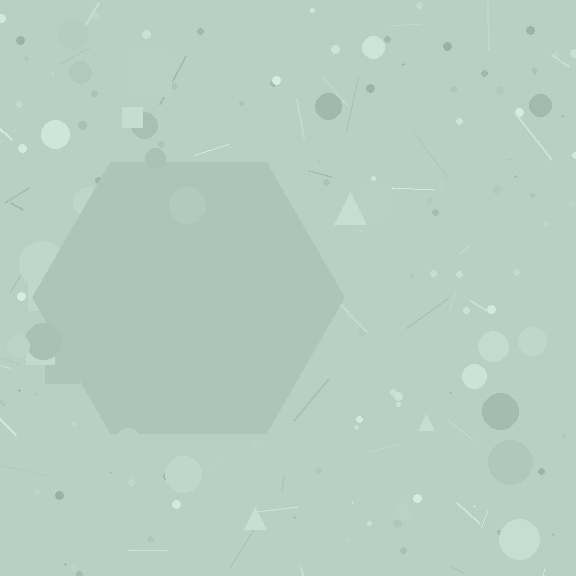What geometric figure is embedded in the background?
A hexagon is embedded in the background.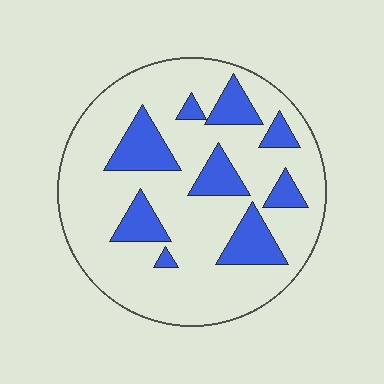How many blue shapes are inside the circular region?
9.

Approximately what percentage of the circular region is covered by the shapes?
Approximately 20%.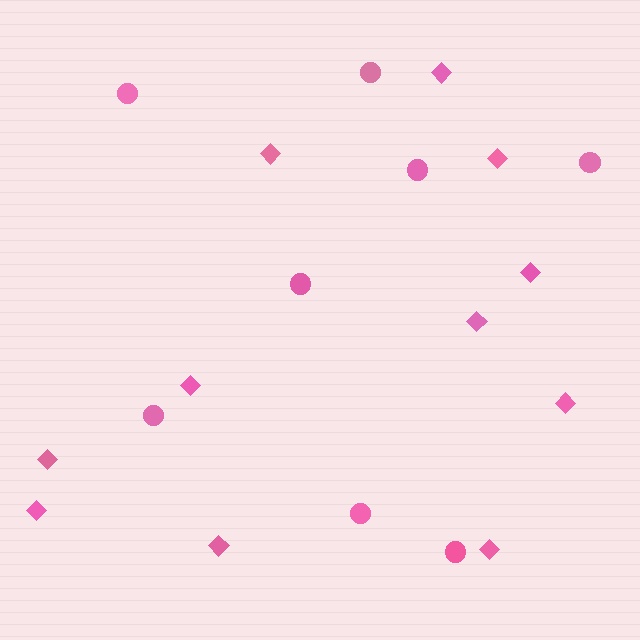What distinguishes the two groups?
There are 2 groups: one group of circles (8) and one group of diamonds (11).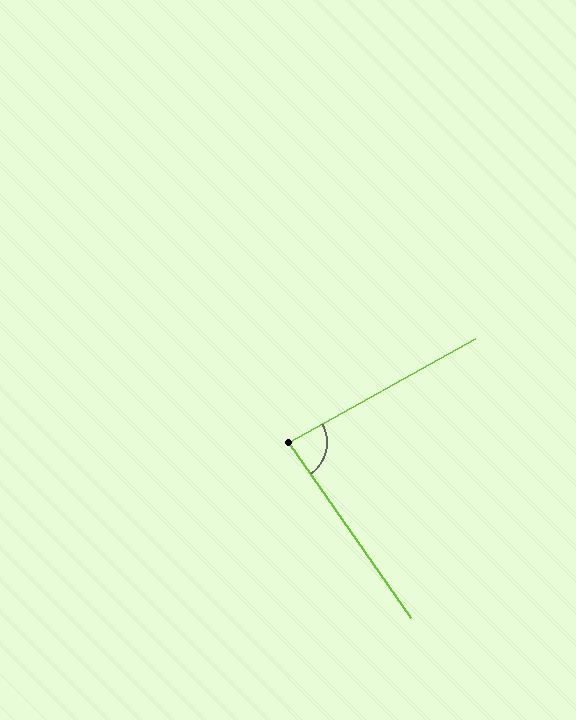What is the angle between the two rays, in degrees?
Approximately 84 degrees.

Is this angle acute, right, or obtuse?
It is acute.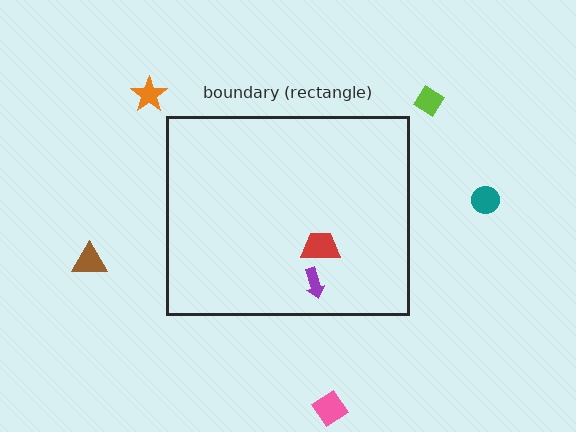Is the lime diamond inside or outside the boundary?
Outside.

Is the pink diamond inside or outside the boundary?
Outside.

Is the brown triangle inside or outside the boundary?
Outside.